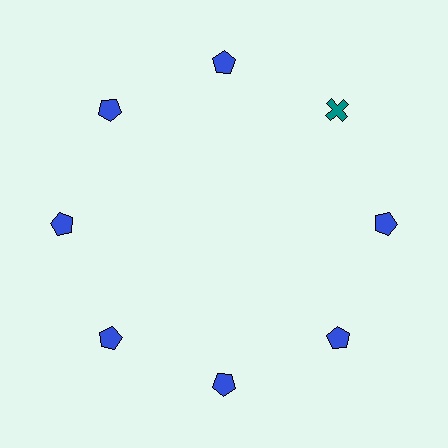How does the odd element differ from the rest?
It differs in both color (teal instead of blue) and shape (cross instead of pentagon).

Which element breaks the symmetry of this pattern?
The teal cross at roughly the 2 o'clock position breaks the symmetry. All other shapes are blue pentagons.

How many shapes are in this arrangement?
There are 8 shapes arranged in a ring pattern.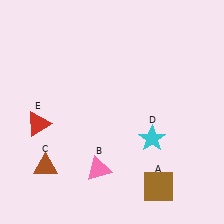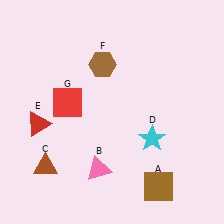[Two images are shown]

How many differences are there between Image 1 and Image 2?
There are 2 differences between the two images.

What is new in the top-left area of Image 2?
A brown hexagon (F) was added in the top-left area of Image 2.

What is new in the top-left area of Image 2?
A red square (G) was added in the top-left area of Image 2.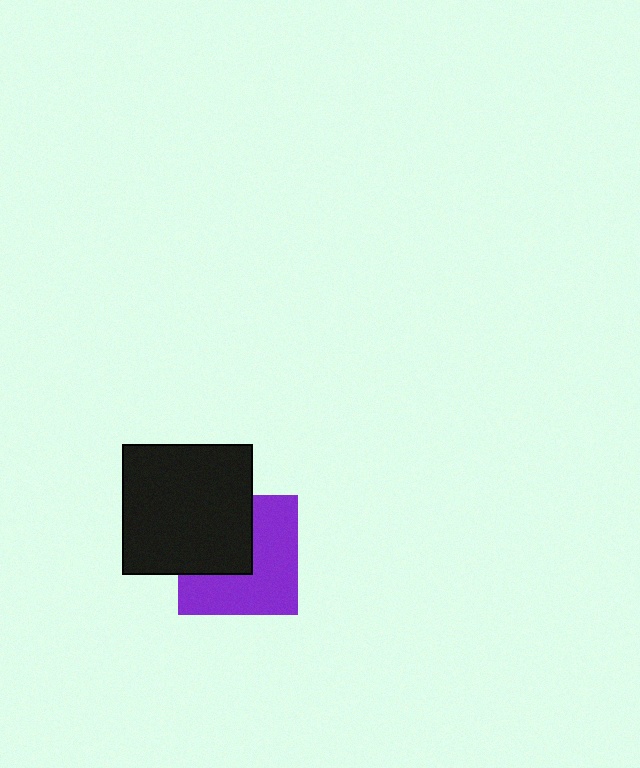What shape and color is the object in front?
The object in front is a black square.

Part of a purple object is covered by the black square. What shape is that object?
It is a square.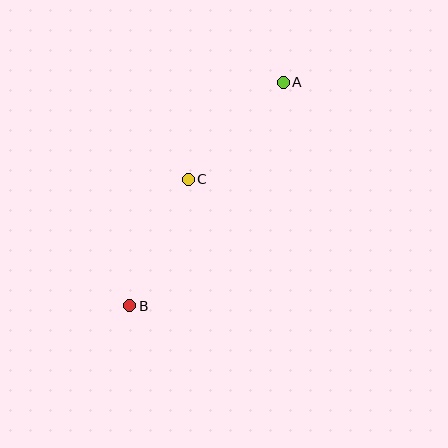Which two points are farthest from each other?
Points A and B are farthest from each other.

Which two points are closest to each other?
Points A and C are closest to each other.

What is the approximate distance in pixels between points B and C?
The distance between B and C is approximately 140 pixels.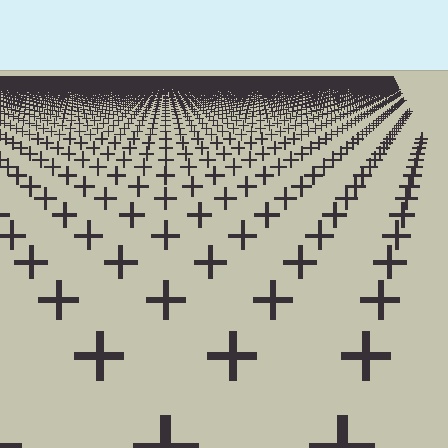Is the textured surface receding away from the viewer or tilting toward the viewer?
The surface is receding away from the viewer. Texture elements get smaller and denser toward the top.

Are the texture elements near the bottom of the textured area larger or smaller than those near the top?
Larger. Near the bottom, elements are closer to the viewer and appear at a bigger on-screen size.